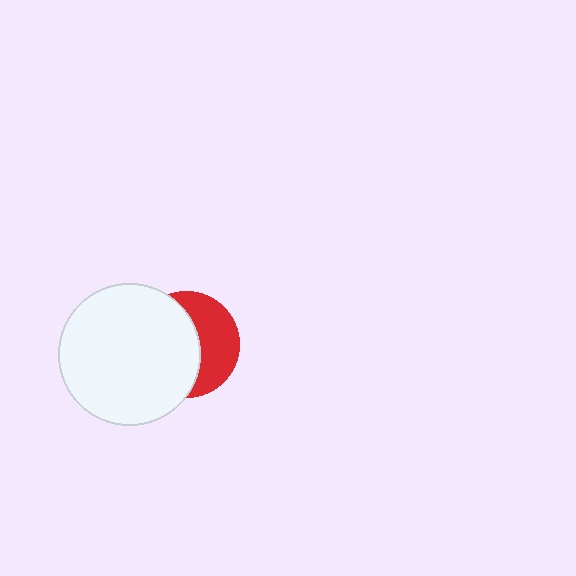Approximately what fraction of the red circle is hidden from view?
Roughly 57% of the red circle is hidden behind the white circle.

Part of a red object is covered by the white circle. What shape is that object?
It is a circle.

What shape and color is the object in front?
The object in front is a white circle.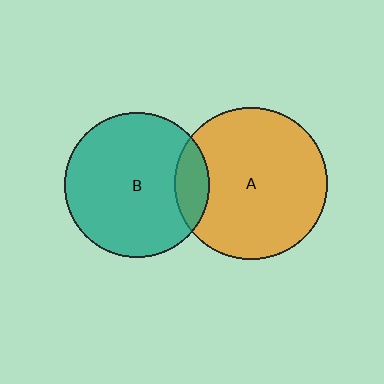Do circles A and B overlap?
Yes.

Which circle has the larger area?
Circle A (orange).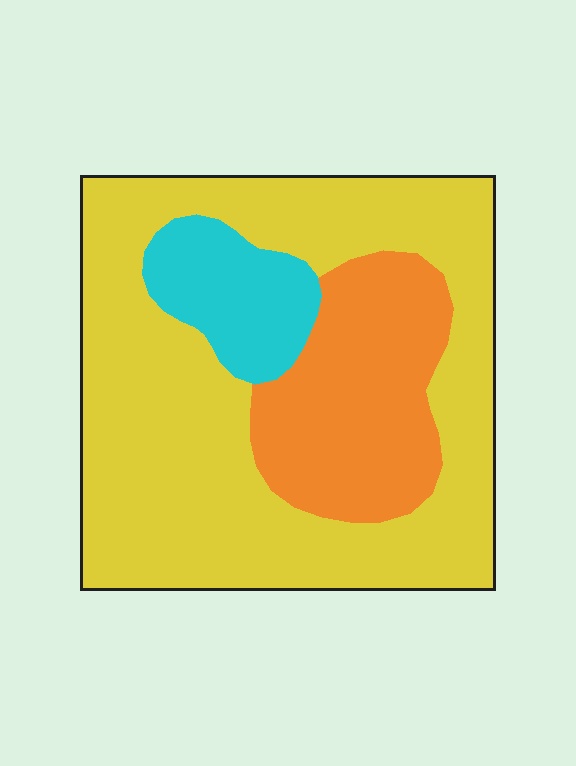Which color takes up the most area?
Yellow, at roughly 65%.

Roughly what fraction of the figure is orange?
Orange takes up less than a quarter of the figure.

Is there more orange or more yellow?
Yellow.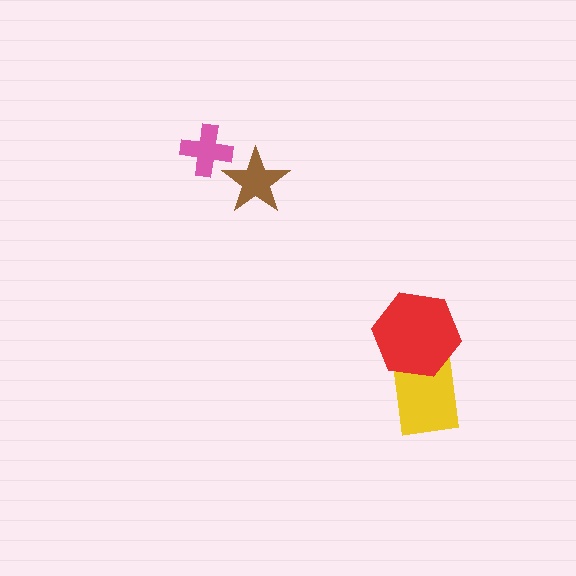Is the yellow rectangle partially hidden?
Yes, it is partially covered by another shape.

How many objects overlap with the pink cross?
0 objects overlap with the pink cross.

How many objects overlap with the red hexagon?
1 object overlaps with the red hexagon.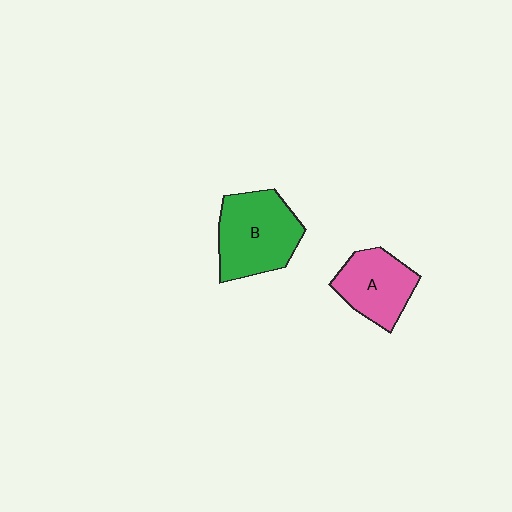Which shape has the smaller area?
Shape A (pink).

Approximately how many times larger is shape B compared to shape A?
Approximately 1.3 times.